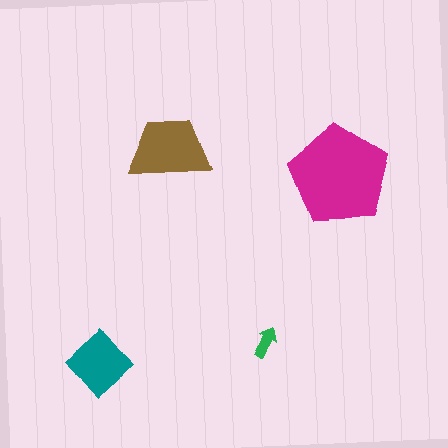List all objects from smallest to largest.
The green arrow, the teal diamond, the brown trapezoid, the magenta pentagon.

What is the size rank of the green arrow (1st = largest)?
4th.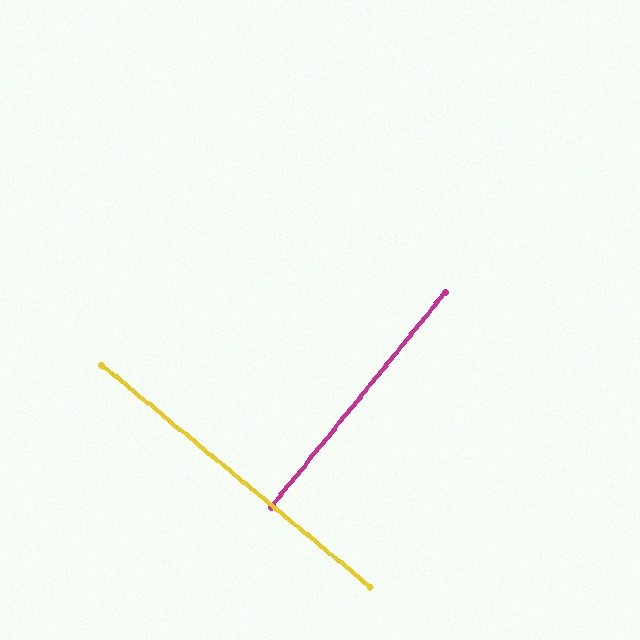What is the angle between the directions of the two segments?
Approximately 89 degrees.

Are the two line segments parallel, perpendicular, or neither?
Perpendicular — they meet at approximately 89°.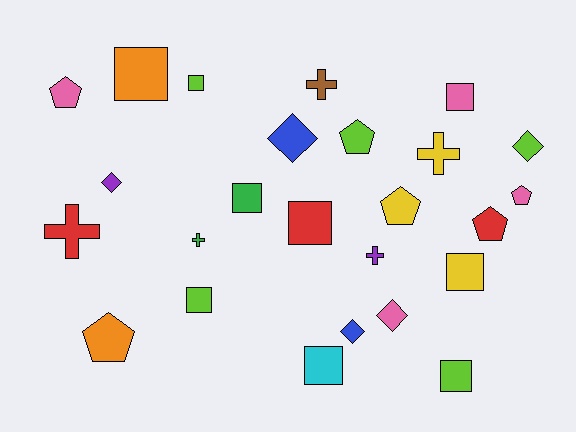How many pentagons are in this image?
There are 6 pentagons.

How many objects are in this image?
There are 25 objects.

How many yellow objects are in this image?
There are 3 yellow objects.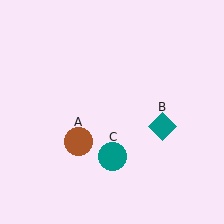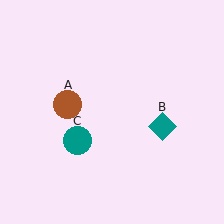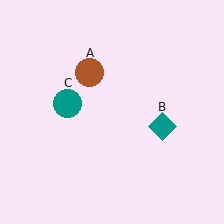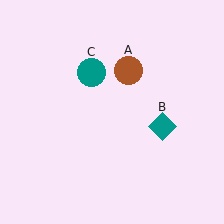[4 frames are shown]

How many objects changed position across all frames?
2 objects changed position: brown circle (object A), teal circle (object C).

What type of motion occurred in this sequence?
The brown circle (object A), teal circle (object C) rotated clockwise around the center of the scene.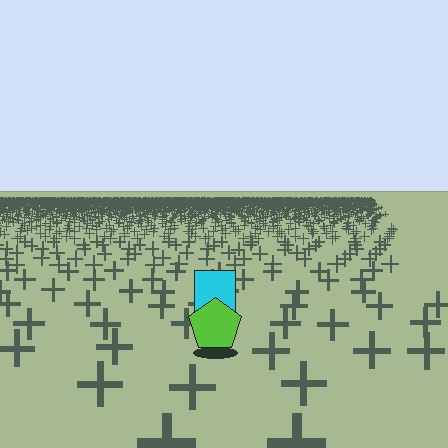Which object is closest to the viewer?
The lime pentagon is closest. The texture marks near it are larger and more spread out.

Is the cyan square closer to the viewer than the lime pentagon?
No. The lime pentagon is closer — you can tell from the texture gradient: the ground texture is coarser near it.